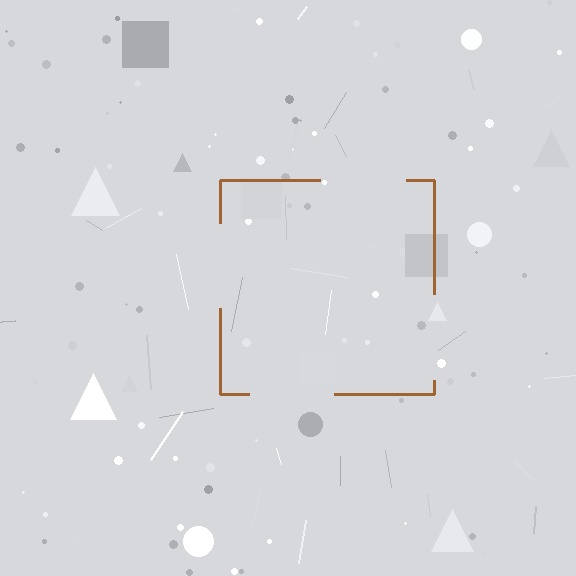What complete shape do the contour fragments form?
The contour fragments form a square.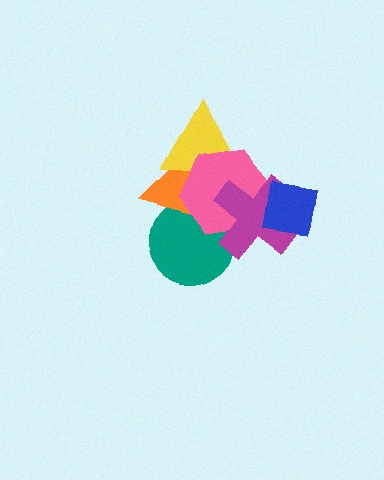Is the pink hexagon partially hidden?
Yes, it is partially covered by another shape.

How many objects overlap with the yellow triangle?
2 objects overlap with the yellow triangle.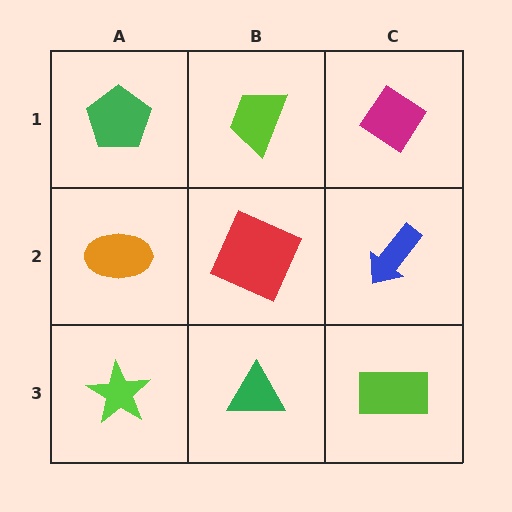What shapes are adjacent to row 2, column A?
A green pentagon (row 1, column A), a lime star (row 3, column A), a red square (row 2, column B).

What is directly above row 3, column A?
An orange ellipse.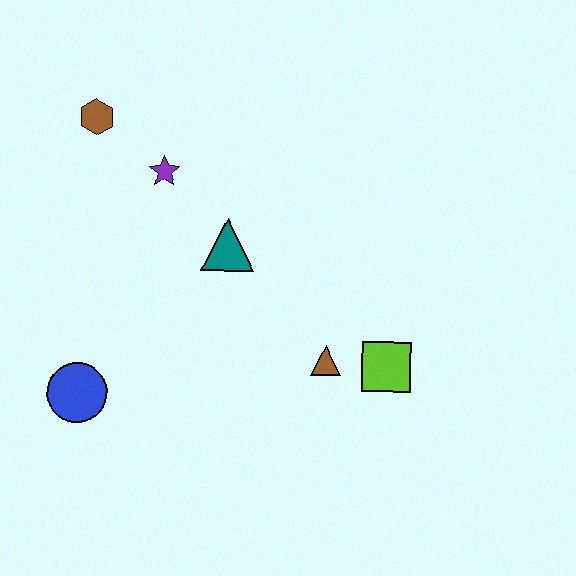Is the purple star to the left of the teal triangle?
Yes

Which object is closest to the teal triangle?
The purple star is closest to the teal triangle.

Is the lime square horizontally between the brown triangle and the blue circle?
No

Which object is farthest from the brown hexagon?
The lime square is farthest from the brown hexagon.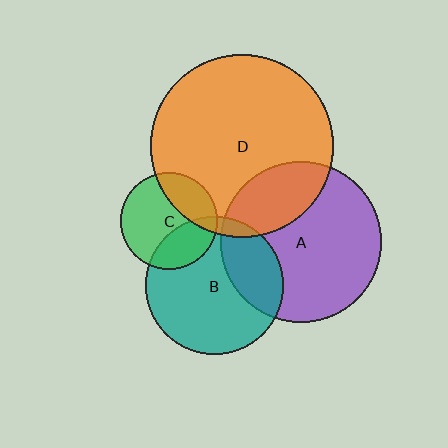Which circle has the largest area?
Circle D (orange).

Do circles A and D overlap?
Yes.